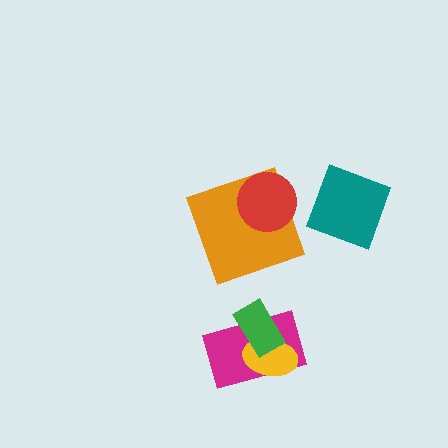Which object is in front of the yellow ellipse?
The green rectangle is in front of the yellow ellipse.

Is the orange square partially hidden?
Yes, it is partially covered by another shape.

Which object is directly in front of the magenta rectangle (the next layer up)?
The yellow ellipse is directly in front of the magenta rectangle.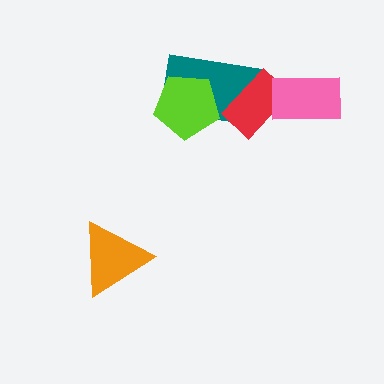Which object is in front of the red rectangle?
The pink rectangle is in front of the red rectangle.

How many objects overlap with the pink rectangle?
1 object overlaps with the pink rectangle.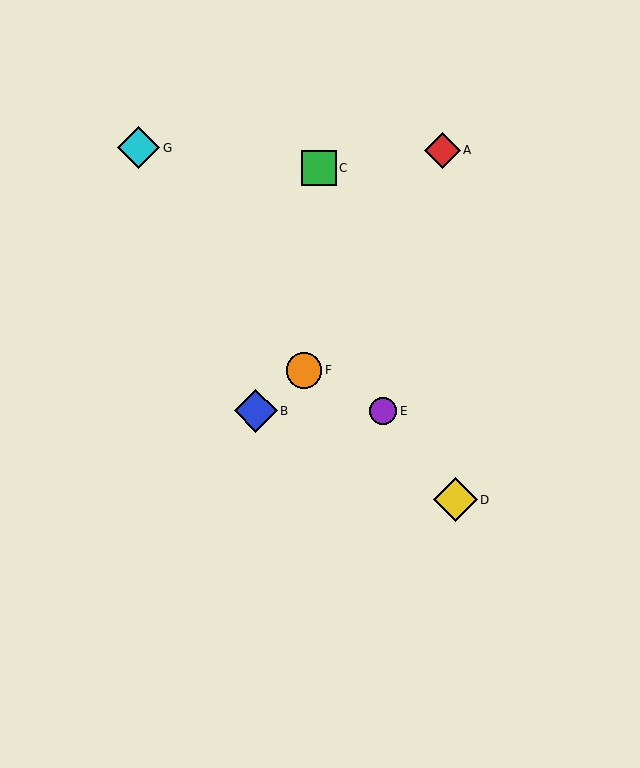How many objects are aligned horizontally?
2 objects (B, E) are aligned horizontally.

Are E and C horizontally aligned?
No, E is at y≈411 and C is at y≈168.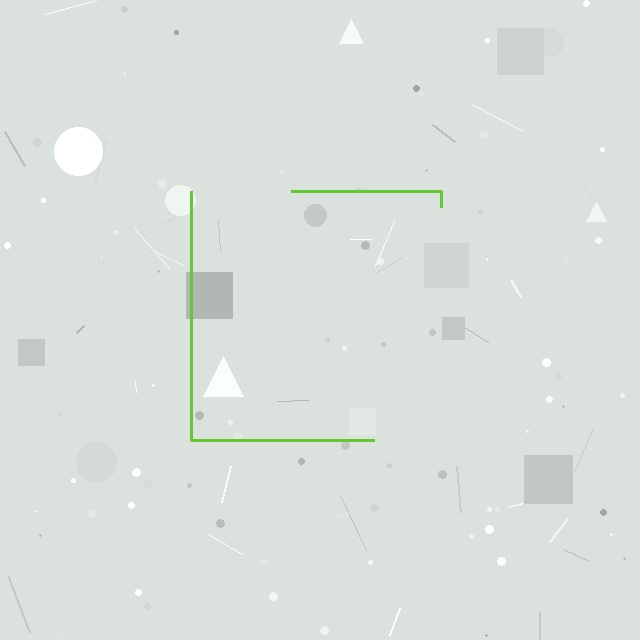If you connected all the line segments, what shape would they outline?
They would outline a square.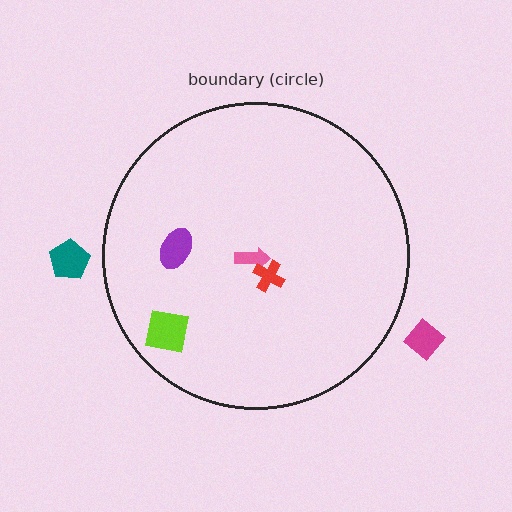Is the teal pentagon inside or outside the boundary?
Outside.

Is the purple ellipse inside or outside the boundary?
Inside.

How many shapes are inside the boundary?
4 inside, 2 outside.